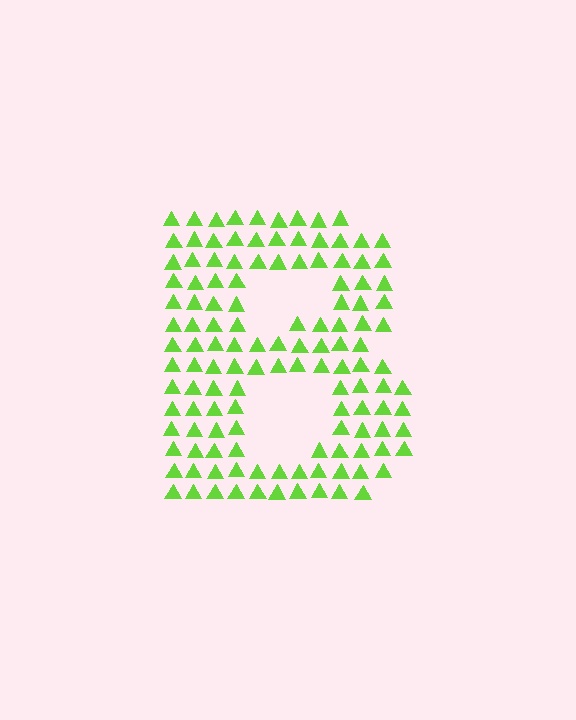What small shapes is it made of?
It is made of small triangles.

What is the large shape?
The large shape is the letter B.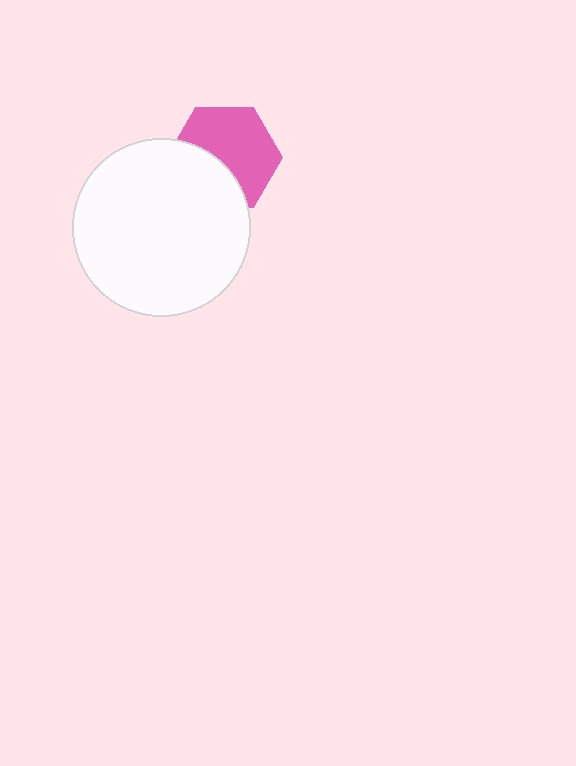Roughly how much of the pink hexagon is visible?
About half of it is visible (roughly 62%).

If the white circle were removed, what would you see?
You would see the complete pink hexagon.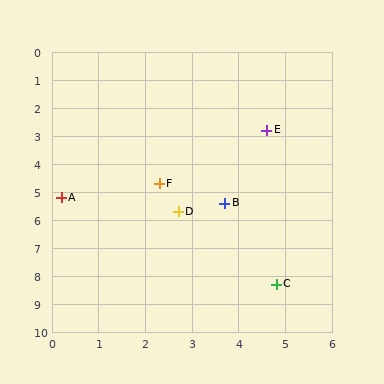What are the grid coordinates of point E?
Point E is at approximately (4.6, 2.8).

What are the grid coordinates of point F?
Point F is at approximately (2.3, 4.7).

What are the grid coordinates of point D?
Point D is at approximately (2.7, 5.7).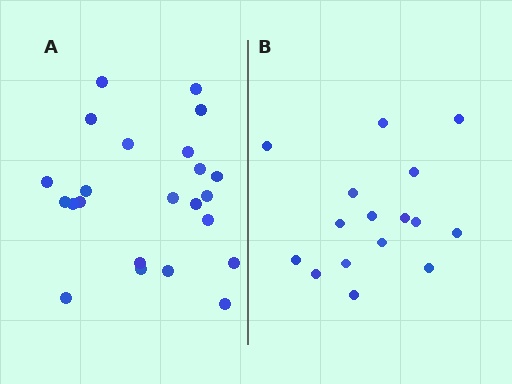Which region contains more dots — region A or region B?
Region A (the left region) has more dots.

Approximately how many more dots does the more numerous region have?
Region A has roughly 8 or so more dots than region B.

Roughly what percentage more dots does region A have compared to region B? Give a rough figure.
About 45% more.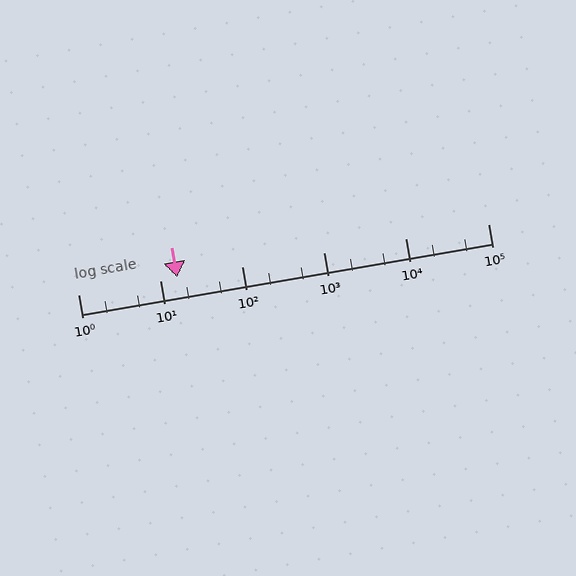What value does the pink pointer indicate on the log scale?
The pointer indicates approximately 16.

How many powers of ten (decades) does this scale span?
The scale spans 5 decades, from 1 to 100000.